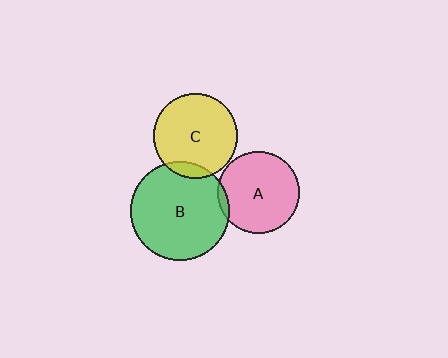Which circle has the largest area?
Circle B (green).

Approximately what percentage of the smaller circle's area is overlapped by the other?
Approximately 10%.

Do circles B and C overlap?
Yes.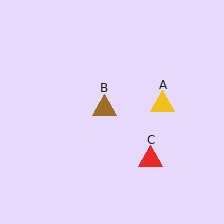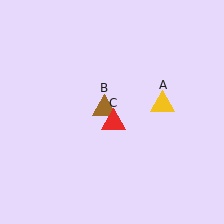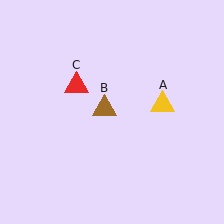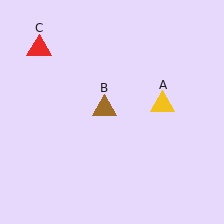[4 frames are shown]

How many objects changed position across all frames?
1 object changed position: red triangle (object C).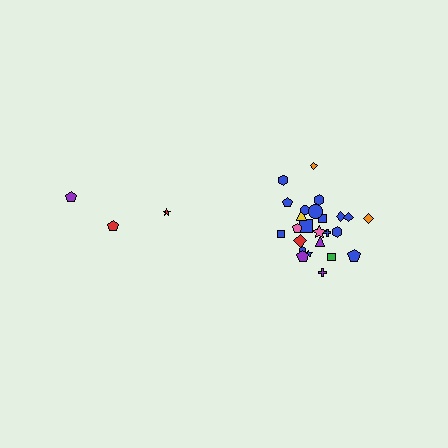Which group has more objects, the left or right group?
The right group.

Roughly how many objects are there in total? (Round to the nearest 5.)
Roughly 30 objects in total.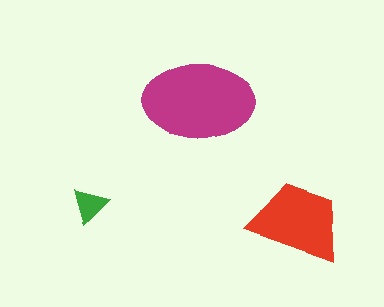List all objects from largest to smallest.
The magenta ellipse, the red trapezoid, the green triangle.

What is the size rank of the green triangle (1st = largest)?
3rd.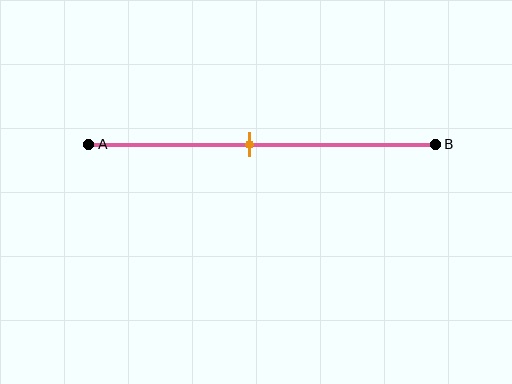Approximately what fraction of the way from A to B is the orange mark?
The orange mark is approximately 45% of the way from A to B.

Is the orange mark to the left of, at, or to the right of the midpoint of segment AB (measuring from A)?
The orange mark is to the left of the midpoint of segment AB.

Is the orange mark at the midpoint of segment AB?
No, the mark is at about 45% from A, not at the 50% midpoint.